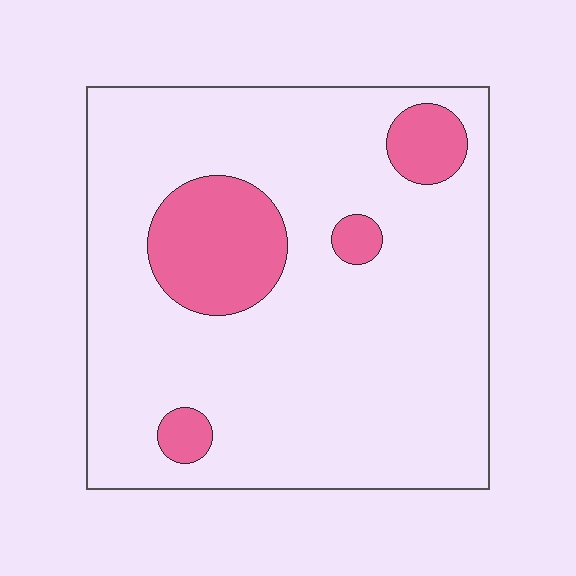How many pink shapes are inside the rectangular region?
4.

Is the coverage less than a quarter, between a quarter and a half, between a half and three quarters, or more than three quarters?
Less than a quarter.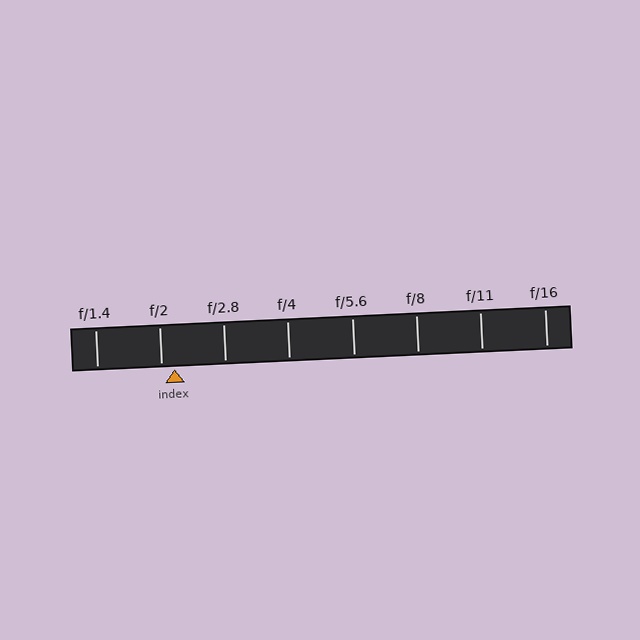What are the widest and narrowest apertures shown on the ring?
The widest aperture shown is f/1.4 and the narrowest is f/16.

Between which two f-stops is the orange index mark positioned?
The index mark is between f/2 and f/2.8.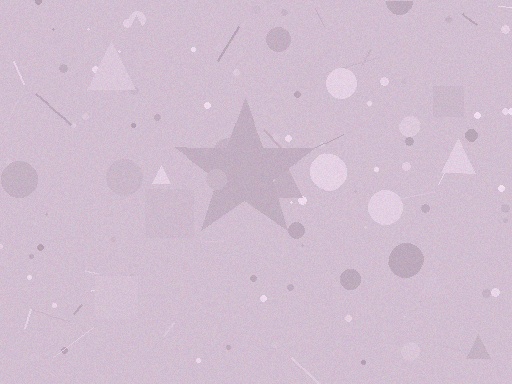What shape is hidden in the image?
A star is hidden in the image.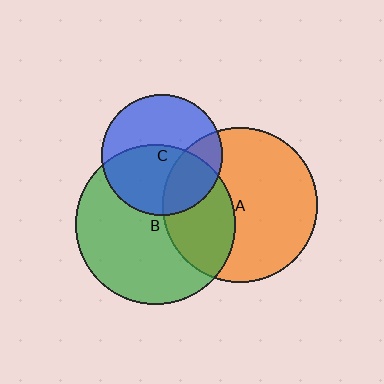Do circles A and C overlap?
Yes.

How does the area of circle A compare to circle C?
Approximately 1.7 times.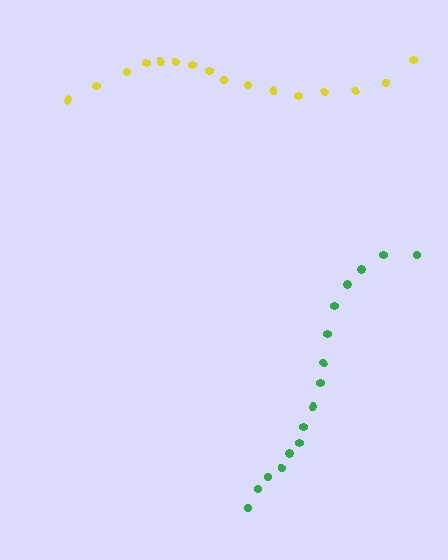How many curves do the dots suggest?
There are 2 distinct paths.